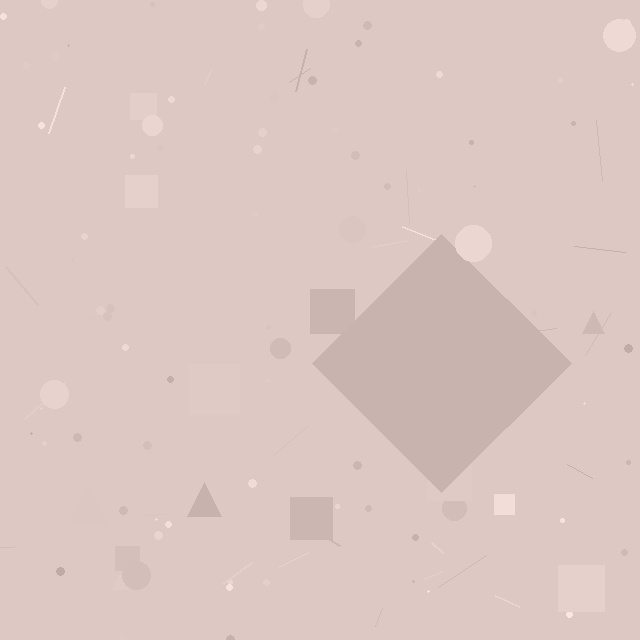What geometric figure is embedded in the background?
A diamond is embedded in the background.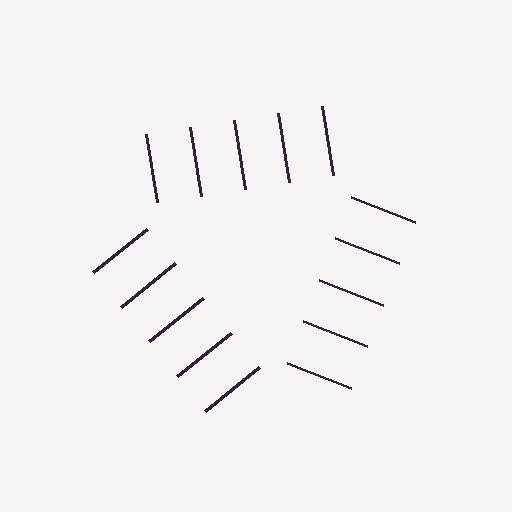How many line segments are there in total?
15 — 5 along each of the 3 edges.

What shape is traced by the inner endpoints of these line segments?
An illusory triangle — the line segments terminate on its edges but no continuous stroke is drawn.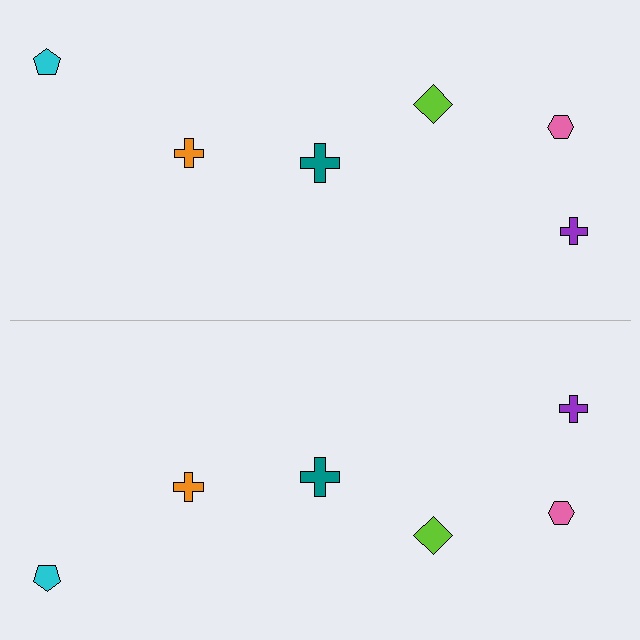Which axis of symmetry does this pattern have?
The pattern has a horizontal axis of symmetry running through the center of the image.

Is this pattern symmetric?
Yes, this pattern has bilateral (reflection) symmetry.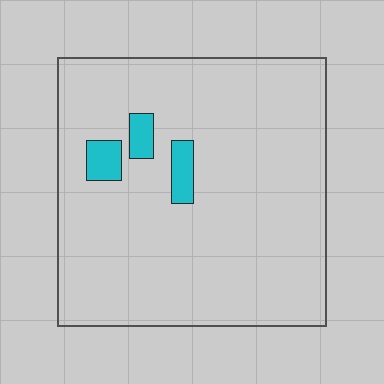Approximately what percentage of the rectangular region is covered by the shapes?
Approximately 5%.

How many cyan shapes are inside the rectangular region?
3.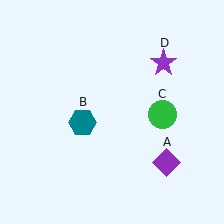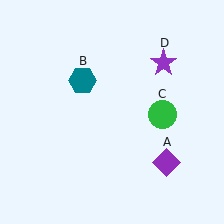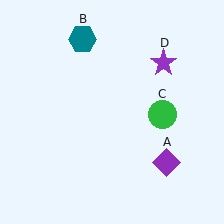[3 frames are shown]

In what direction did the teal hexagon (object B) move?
The teal hexagon (object B) moved up.